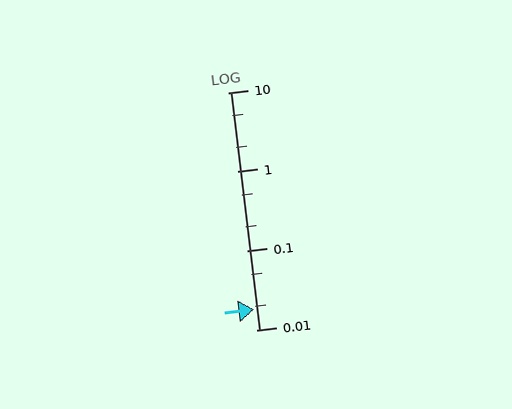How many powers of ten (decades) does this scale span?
The scale spans 3 decades, from 0.01 to 10.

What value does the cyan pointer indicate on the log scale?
The pointer indicates approximately 0.018.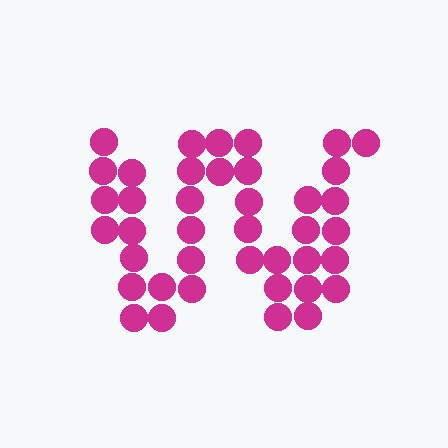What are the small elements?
The small elements are circles.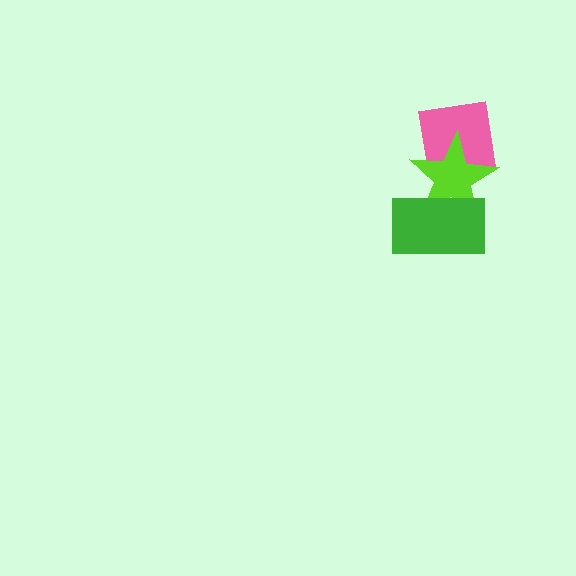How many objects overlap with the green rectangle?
1 object overlaps with the green rectangle.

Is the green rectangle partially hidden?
No, no other shape covers it.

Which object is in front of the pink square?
The lime star is in front of the pink square.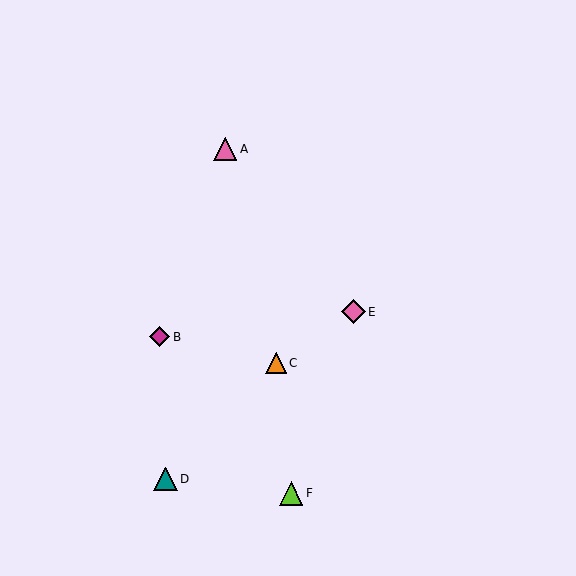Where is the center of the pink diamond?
The center of the pink diamond is at (353, 312).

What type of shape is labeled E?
Shape E is a pink diamond.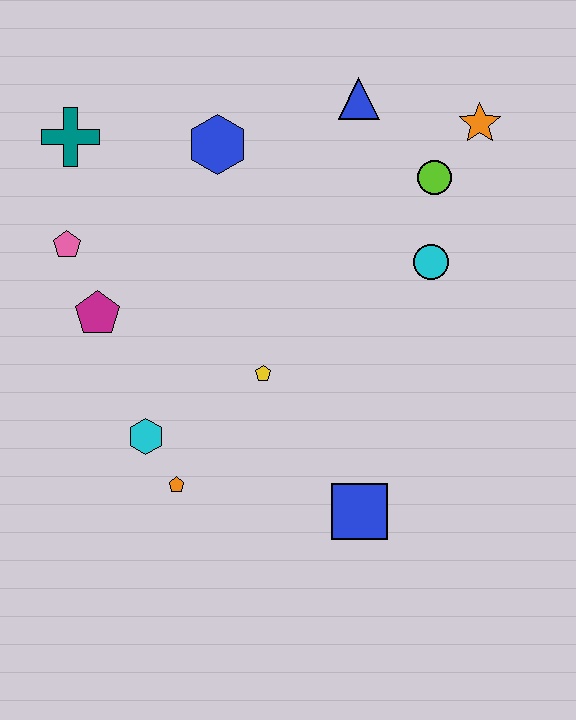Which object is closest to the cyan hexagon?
The orange pentagon is closest to the cyan hexagon.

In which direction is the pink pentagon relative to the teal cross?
The pink pentagon is below the teal cross.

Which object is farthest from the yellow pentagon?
The orange star is farthest from the yellow pentagon.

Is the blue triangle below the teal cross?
No